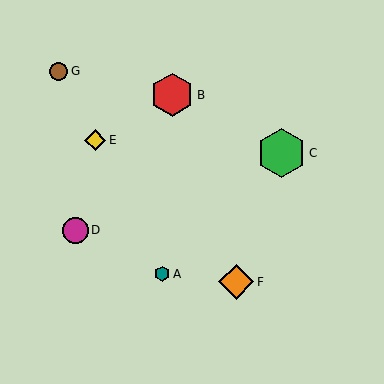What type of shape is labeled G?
Shape G is a brown circle.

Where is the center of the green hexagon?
The center of the green hexagon is at (281, 153).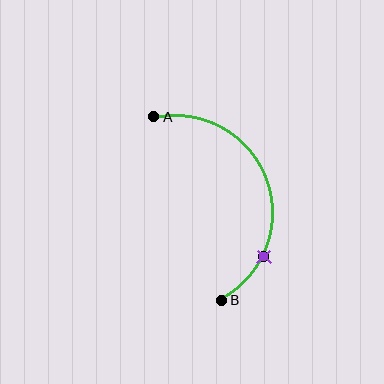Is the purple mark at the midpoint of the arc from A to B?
No. The purple mark lies on the arc but is closer to endpoint B. The arc midpoint would be at the point on the curve equidistant along the arc from both A and B.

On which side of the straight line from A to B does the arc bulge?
The arc bulges to the right of the straight line connecting A and B.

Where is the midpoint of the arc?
The arc midpoint is the point on the curve farthest from the straight line joining A and B. It sits to the right of that line.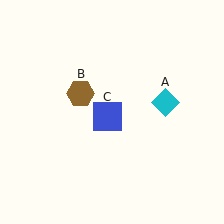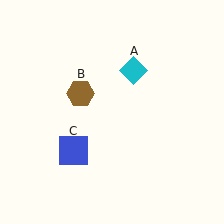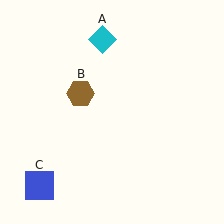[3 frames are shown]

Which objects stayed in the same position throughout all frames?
Brown hexagon (object B) remained stationary.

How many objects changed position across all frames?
2 objects changed position: cyan diamond (object A), blue square (object C).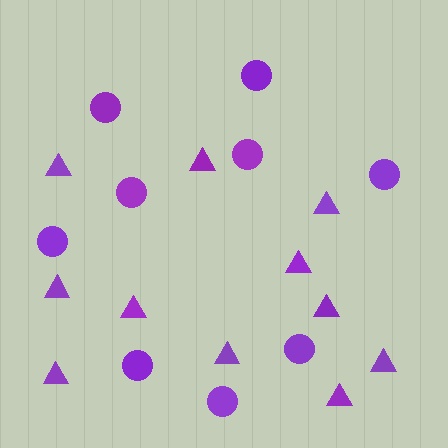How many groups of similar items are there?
There are 2 groups: one group of circles (9) and one group of triangles (11).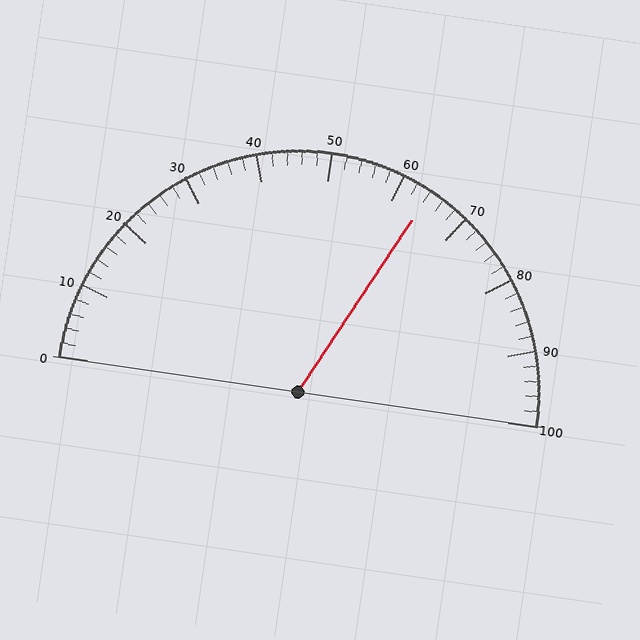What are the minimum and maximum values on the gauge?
The gauge ranges from 0 to 100.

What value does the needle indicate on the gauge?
The needle indicates approximately 64.